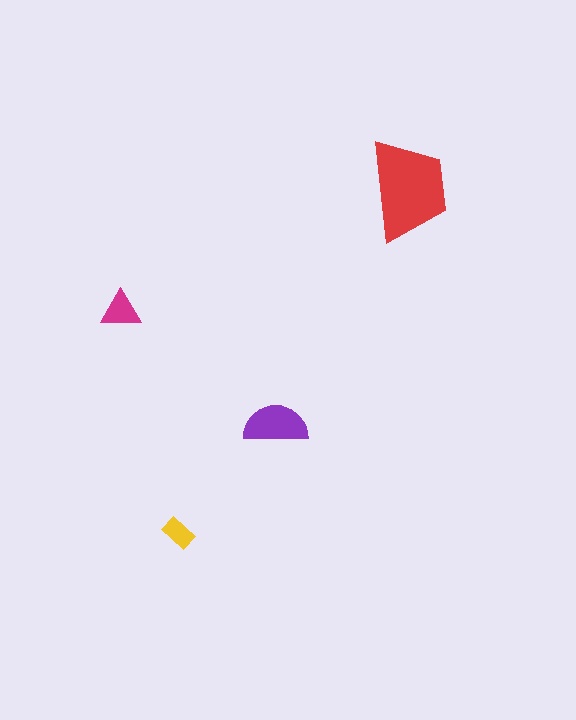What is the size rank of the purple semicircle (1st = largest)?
2nd.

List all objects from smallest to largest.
The yellow rectangle, the magenta triangle, the purple semicircle, the red trapezoid.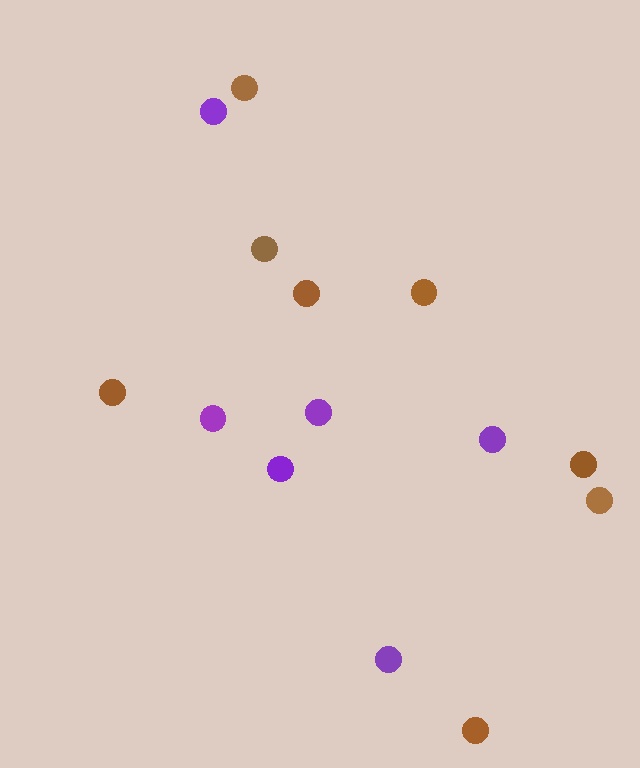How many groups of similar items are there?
There are 2 groups: one group of purple circles (6) and one group of brown circles (8).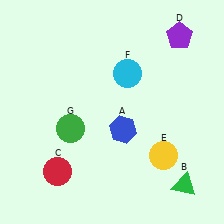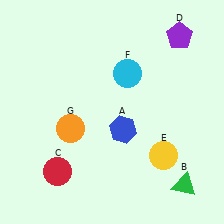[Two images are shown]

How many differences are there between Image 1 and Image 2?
There is 1 difference between the two images.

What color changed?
The circle (G) changed from green in Image 1 to orange in Image 2.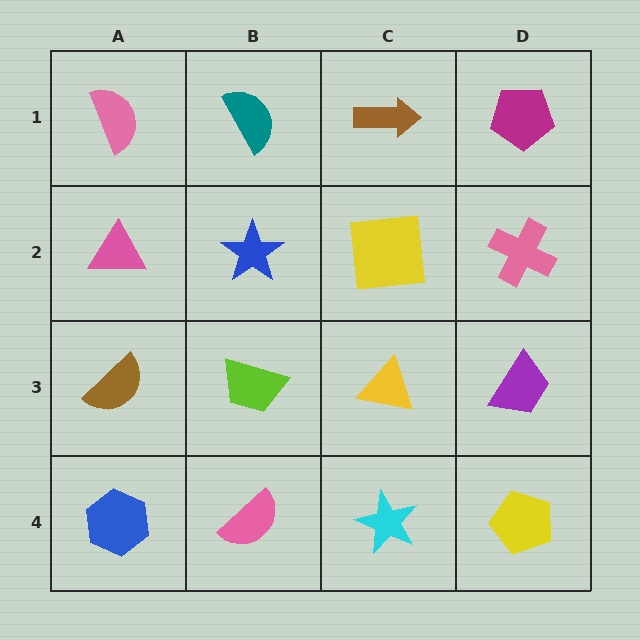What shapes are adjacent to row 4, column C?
A yellow triangle (row 3, column C), a pink semicircle (row 4, column B), a yellow pentagon (row 4, column D).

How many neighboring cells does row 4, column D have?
2.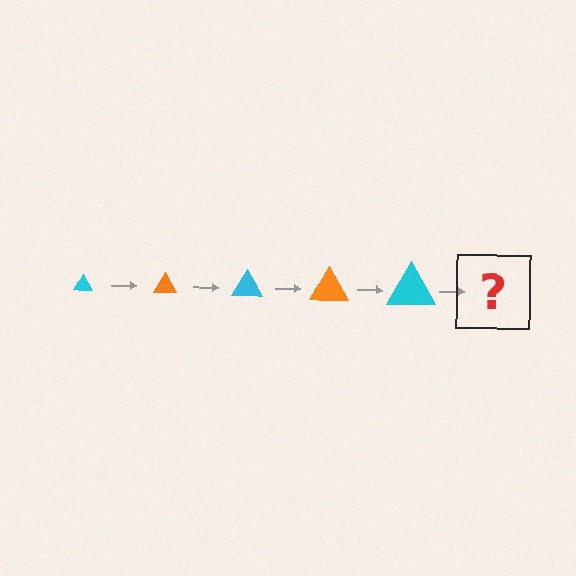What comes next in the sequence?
The next element should be an orange triangle, larger than the previous one.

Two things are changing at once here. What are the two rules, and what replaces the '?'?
The two rules are that the triangle grows larger each step and the color cycles through cyan and orange. The '?' should be an orange triangle, larger than the previous one.